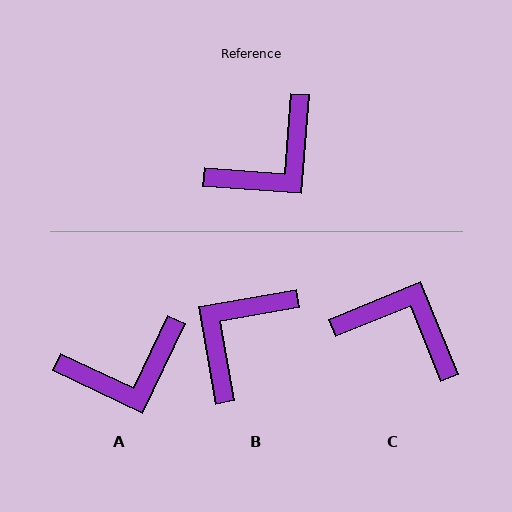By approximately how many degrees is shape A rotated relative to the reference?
Approximately 21 degrees clockwise.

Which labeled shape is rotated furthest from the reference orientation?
B, about 166 degrees away.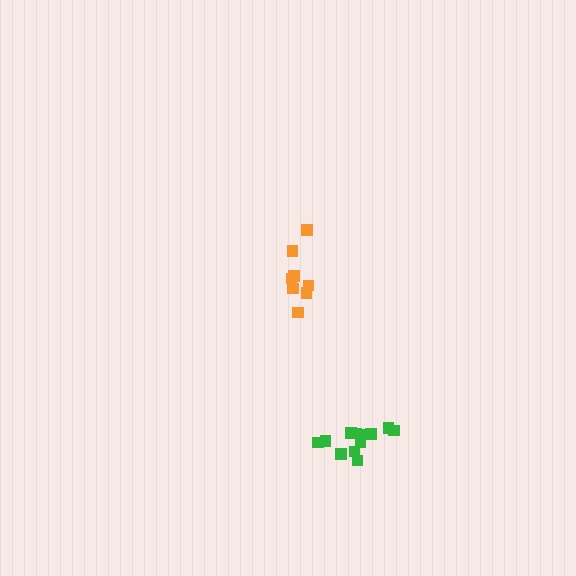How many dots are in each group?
Group 1: 8 dots, Group 2: 12 dots (20 total).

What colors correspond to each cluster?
The clusters are colored: orange, green.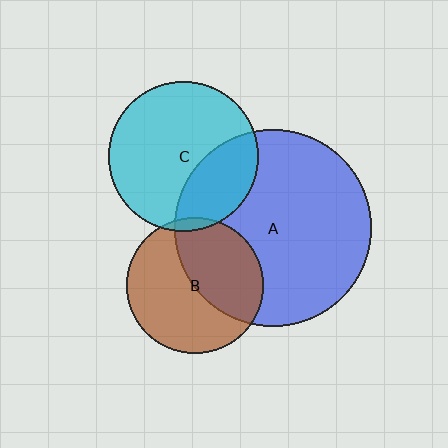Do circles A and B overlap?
Yes.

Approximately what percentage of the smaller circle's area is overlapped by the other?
Approximately 45%.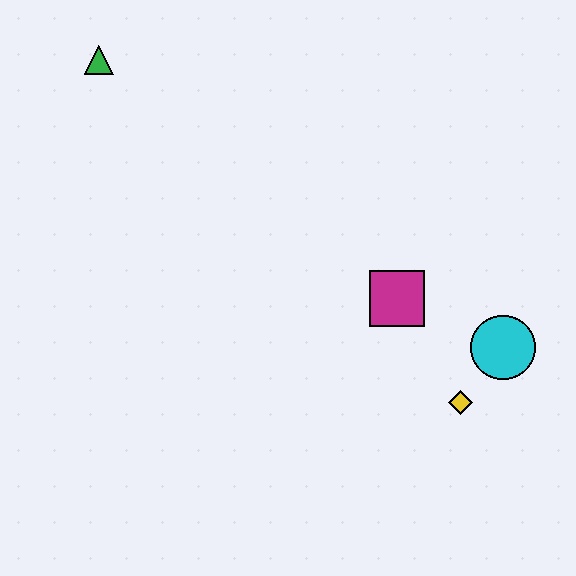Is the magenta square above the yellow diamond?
Yes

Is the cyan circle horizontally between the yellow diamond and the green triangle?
No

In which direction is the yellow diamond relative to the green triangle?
The yellow diamond is to the right of the green triangle.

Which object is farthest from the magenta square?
The green triangle is farthest from the magenta square.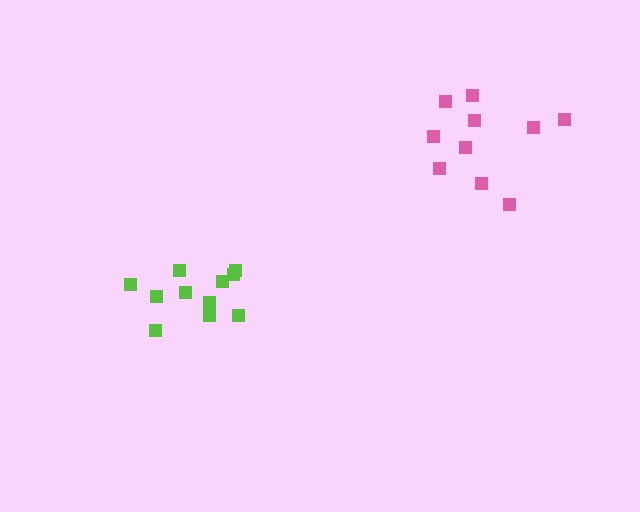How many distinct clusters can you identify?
There are 2 distinct clusters.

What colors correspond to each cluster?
The clusters are colored: pink, lime.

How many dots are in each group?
Group 1: 10 dots, Group 2: 11 dots (21 total).